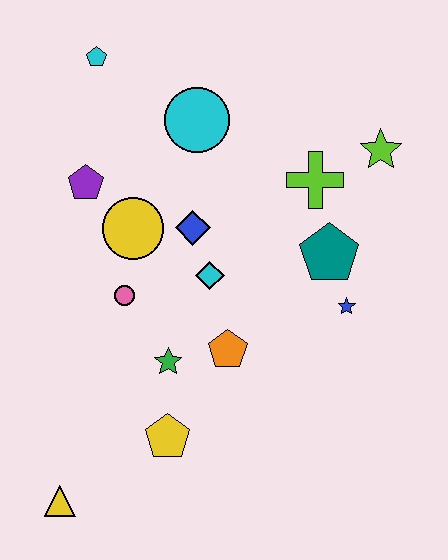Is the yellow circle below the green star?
No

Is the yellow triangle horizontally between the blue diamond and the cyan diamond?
No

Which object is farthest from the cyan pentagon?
The yellow triangle is farthest from the cyan pentagon.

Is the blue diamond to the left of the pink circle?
No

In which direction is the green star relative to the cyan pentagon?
The green star is below the cyan pentagon.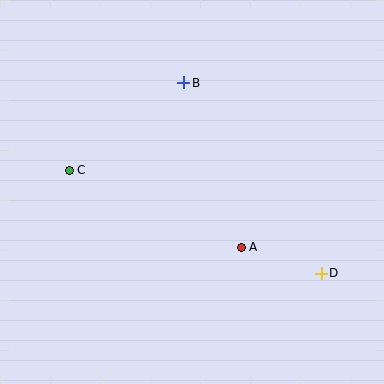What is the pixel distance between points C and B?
The distance between C and B is 144 pixels.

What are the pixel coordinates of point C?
Point C is at (69, 170).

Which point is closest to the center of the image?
Point A at (241, 247) is closest to the center.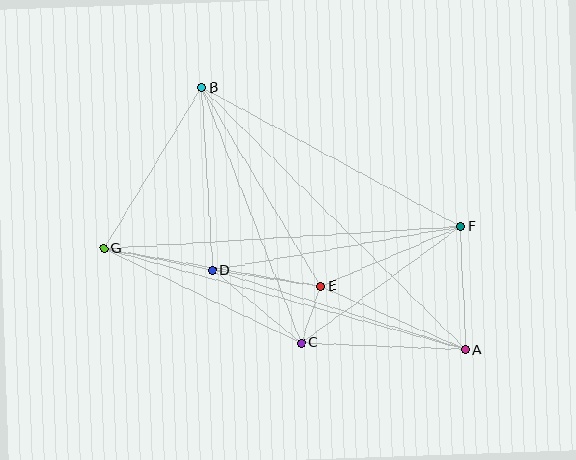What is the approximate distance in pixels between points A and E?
The distance between A and E is approximately 158 pixels.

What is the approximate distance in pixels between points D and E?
The distance between D and E is approximately 109 pixels.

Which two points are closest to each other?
Points C and E are closest to each other.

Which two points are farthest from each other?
Points A and G are farthest from each other.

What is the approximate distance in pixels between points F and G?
The distance between F and G is approximately 358 pixels.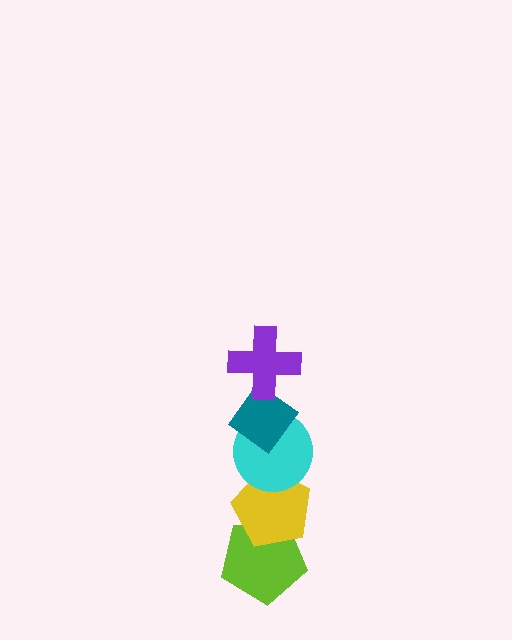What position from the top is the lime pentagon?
The lime pentagon is 5th from the top.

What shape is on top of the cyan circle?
The teal diamond is on top of the cyan circle.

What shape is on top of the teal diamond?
The purple cross is on top of the teal diamond.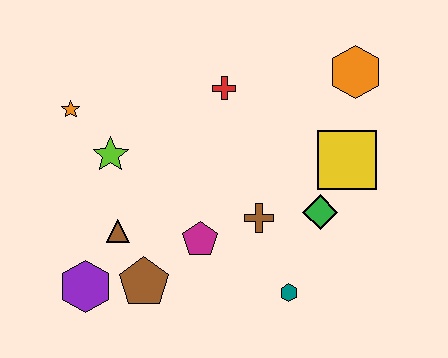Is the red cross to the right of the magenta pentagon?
Yes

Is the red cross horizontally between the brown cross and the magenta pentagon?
Yes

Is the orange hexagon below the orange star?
No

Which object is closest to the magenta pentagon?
The brown cross is closest to the magenta pentagon.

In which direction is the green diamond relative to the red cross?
The green diamond is below the red cross.